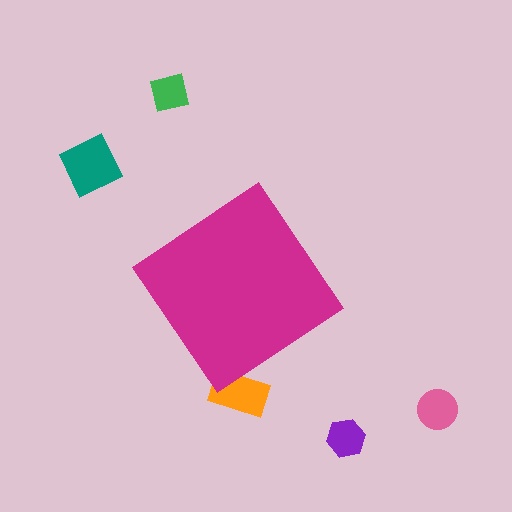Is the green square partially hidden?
No, the green square is fully visible.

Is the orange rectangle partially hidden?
Yes, the orange rectangle is partially hidden behind the magenta diamond.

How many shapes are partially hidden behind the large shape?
1 shape is partially hidden.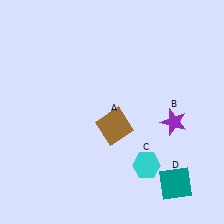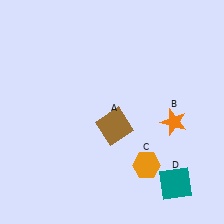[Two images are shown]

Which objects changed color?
B changed from purple to orange. C changed from cyan to orange.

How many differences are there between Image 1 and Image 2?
There are 2 differences between the two images.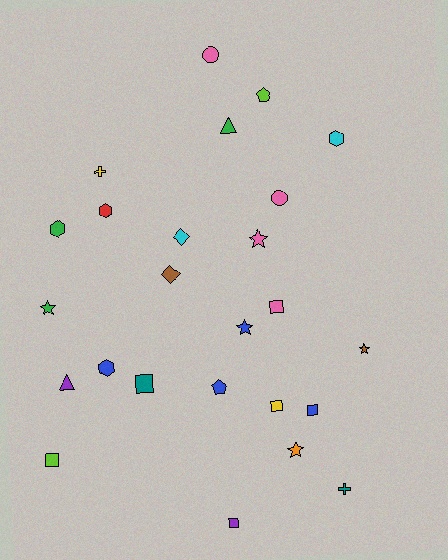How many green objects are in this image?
There are 3 green objects.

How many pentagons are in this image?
There are 2 pentagons.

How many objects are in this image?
There are 25 objects.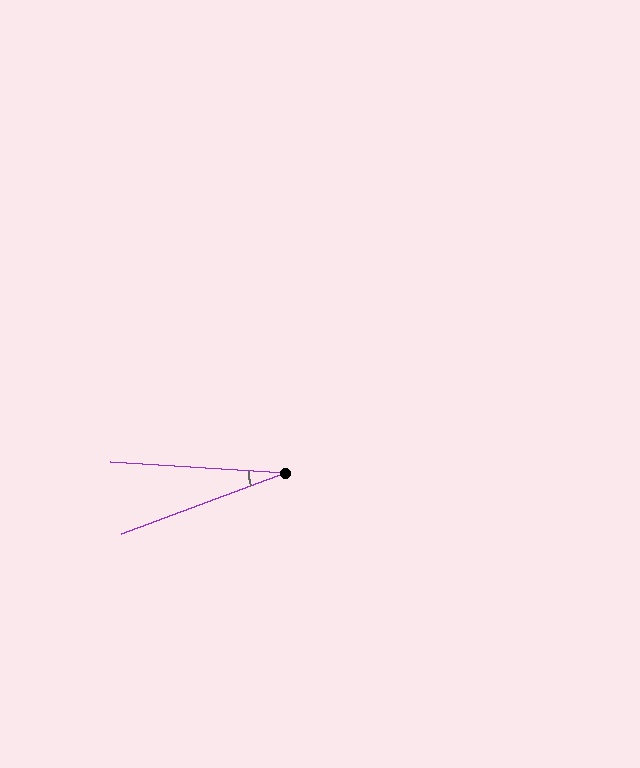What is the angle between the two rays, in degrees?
Approximately 24 degrees.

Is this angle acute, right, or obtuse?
It is acute.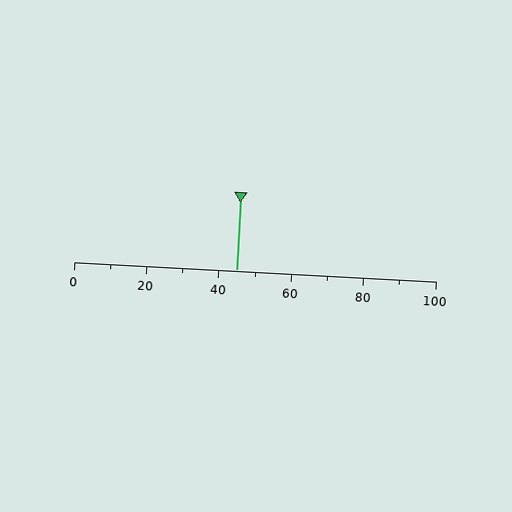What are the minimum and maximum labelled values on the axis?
The axis runs from 0 to 100.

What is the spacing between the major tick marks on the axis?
The major ticks are spaced 20 apart.